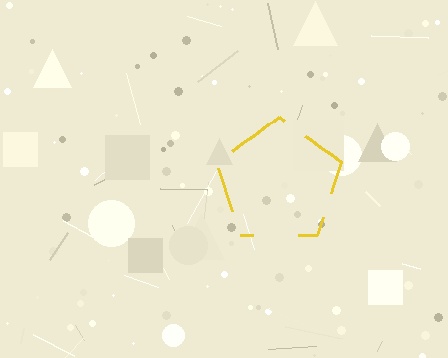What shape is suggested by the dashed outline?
The dashed outline suggests a pentagon.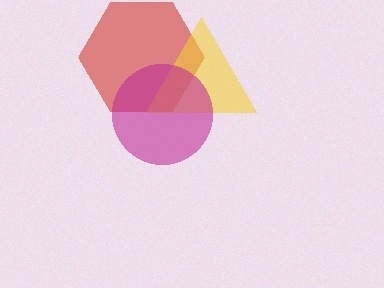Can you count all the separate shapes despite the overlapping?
Yes, there are 3 separate shapes.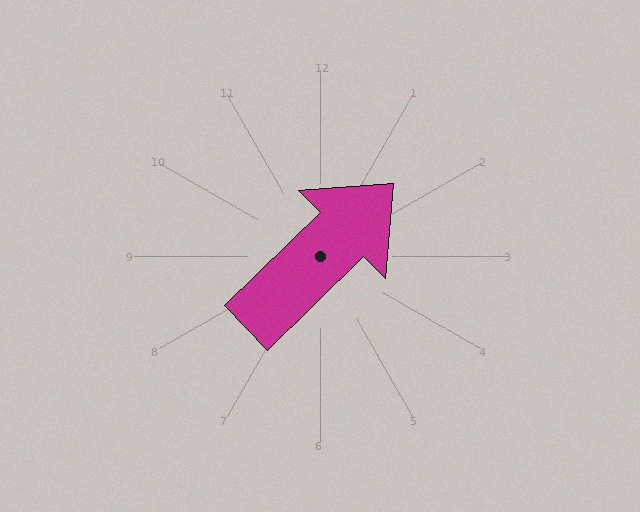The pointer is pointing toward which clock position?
Roughly 2 o'clock.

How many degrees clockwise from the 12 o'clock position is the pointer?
Approximately 46 degrees.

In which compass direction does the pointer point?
Northeast.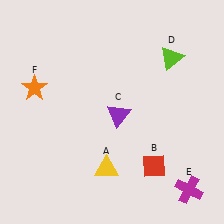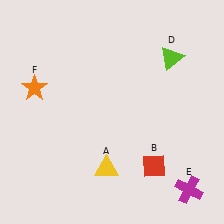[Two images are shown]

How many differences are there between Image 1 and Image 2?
There is 1 difference between the two images.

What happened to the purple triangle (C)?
The purple triangle (C) was removed in Image 2. It was in the bottom-right area of Image 1.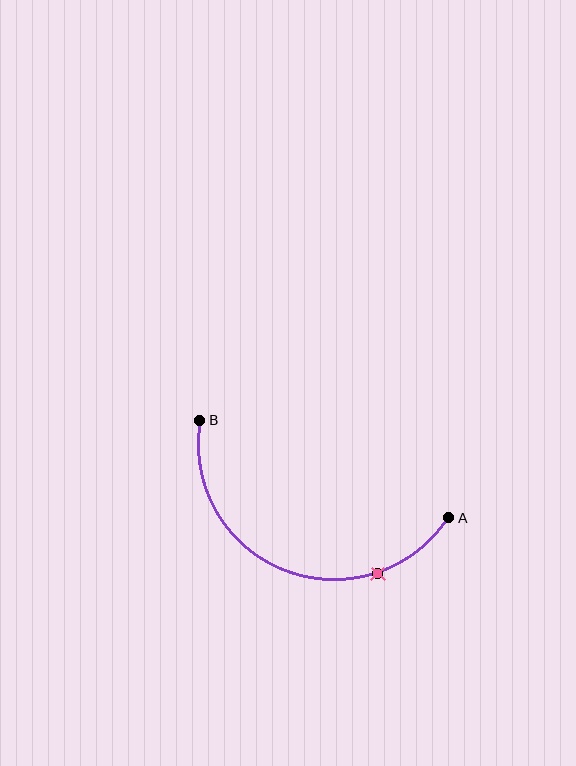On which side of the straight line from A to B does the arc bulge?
The arc bulges below the straight line connecting A and B.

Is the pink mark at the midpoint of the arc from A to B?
No. The pink mark lies on the arc but is closer to endpoint A. The arc midpoint would be at the point on the curve equidistant along the arc from both A and B.